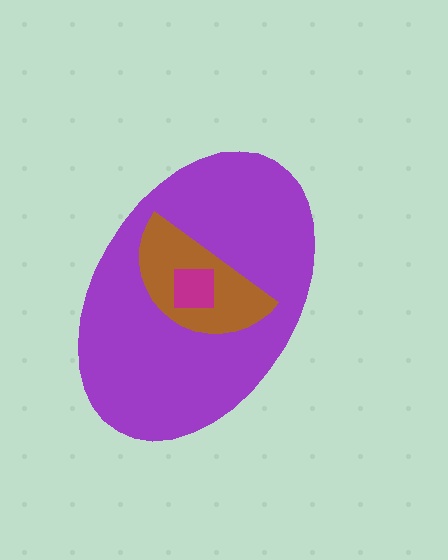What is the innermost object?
The magenta square.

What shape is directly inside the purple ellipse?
The brown semicircle.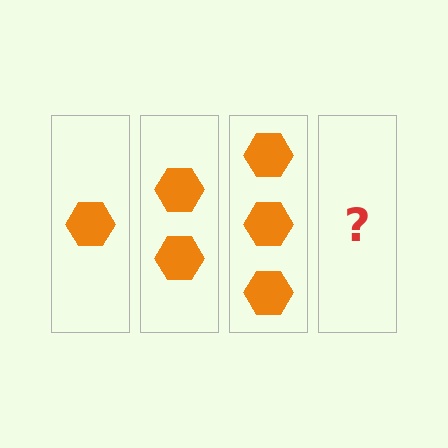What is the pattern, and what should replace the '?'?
The pattern is that each step adds one more hexagon. The '?' should be 4 hexagons.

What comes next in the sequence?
The next element should be 4 hexagons.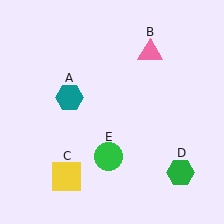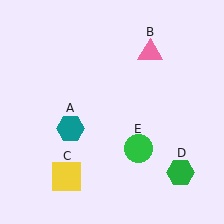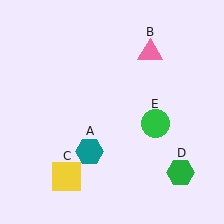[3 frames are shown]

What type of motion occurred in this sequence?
The teal hexagon (object A), green circle (object E) rotated counterclockwise around the center of the scene.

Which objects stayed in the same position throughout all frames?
Pink triangle (object B) and yellow square (object C) and green hexagon (object D) remained stationary.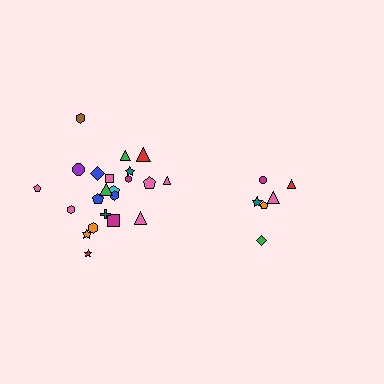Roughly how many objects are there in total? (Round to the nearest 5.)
Roughly 30 objects in total.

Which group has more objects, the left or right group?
The left group.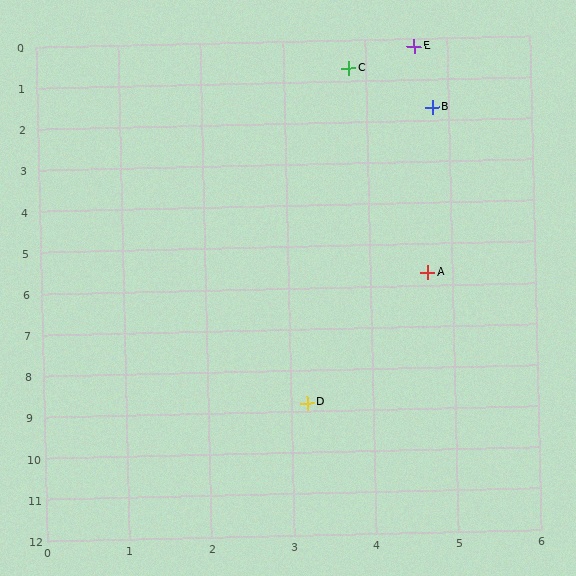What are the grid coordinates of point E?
Point E is at approximately (4.6, 0.2).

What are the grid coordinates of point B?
Point B is at approximately (4.8, 1.7).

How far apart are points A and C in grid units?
Points A and C are about 5.1 grid units apart.